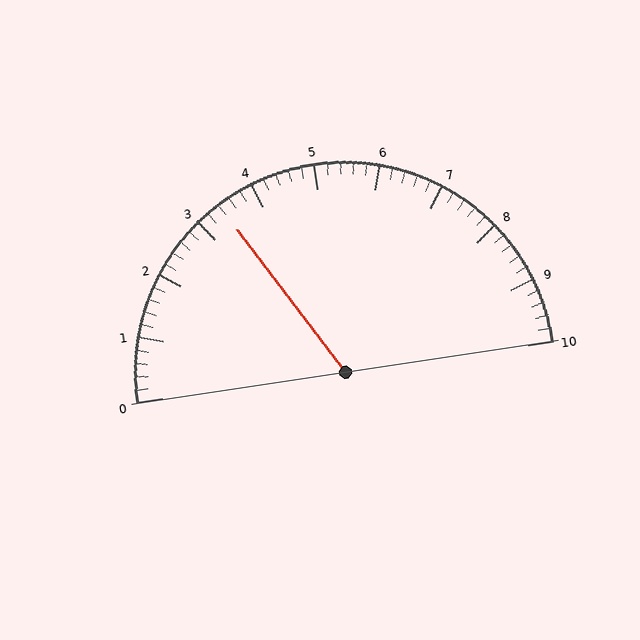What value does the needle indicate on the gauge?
The needle indicates approximately 3.4.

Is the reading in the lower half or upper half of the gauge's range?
The reading is in the lower half of the range (0 to 10).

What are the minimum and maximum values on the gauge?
The gauge ranges from 0 to 10.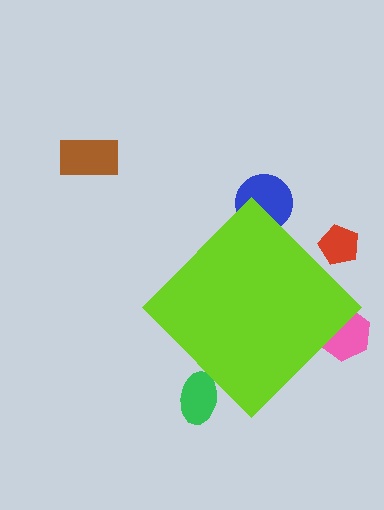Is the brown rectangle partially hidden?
No, the brown rectangle is fully visible.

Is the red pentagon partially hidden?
Yes, the red pentagon is partially hidden behind the lime diamond.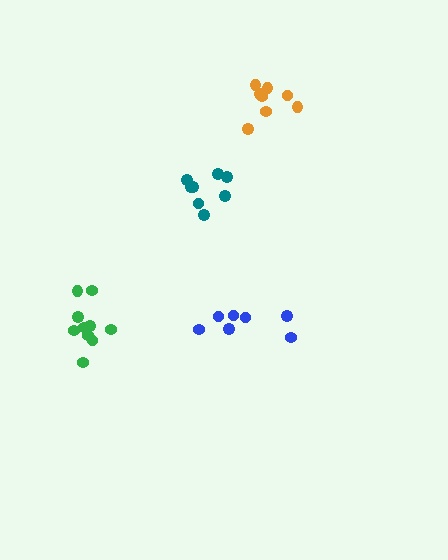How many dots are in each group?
Group 1: 10 dots, Group 2: 8 dots, Group 3: 7 dots, Group 4: 8 dots (33 total).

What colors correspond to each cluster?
The clusters are colored: green, teal, blue, orange.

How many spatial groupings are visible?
There are 4 spatial groupings.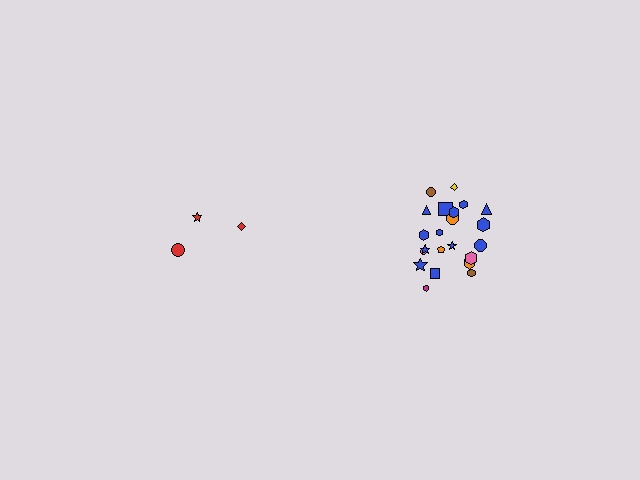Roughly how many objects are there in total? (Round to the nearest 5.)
Roughly 25 objects in total.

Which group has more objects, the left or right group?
The right group.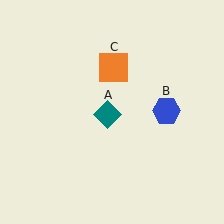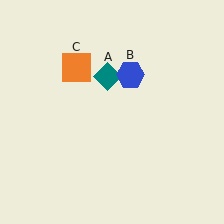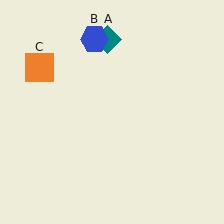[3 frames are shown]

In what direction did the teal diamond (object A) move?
The teal diamond (object A) moved up.